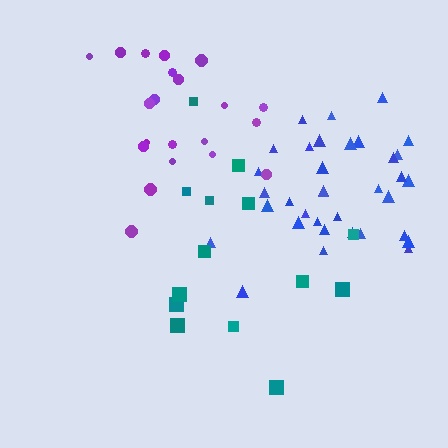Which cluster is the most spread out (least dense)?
Teal.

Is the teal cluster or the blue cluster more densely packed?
Blue.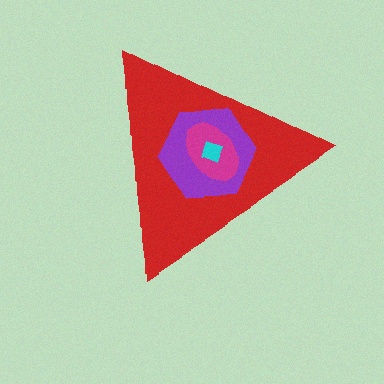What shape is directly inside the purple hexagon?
The magenta ellipse.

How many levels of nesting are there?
4.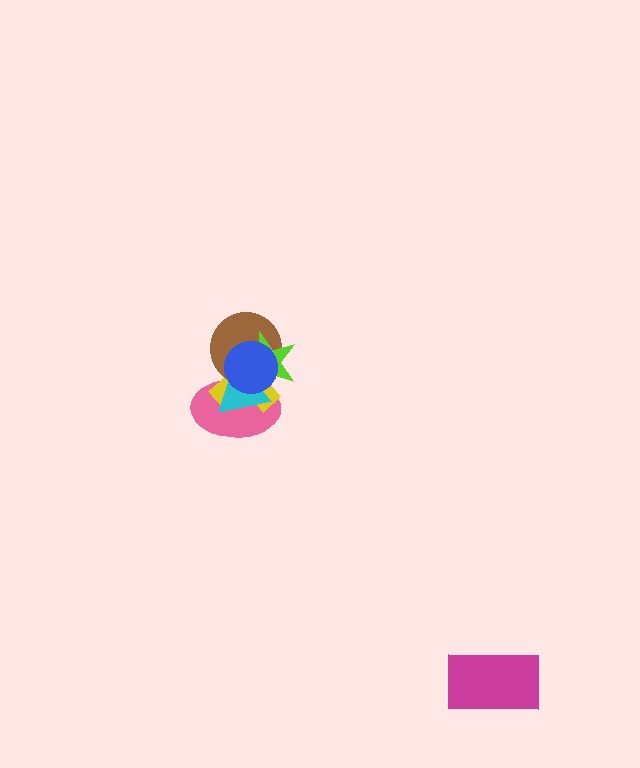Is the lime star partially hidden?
Yes, it is partially covered by another shape.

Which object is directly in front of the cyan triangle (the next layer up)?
The lime star is directly in front of the cyan triangle.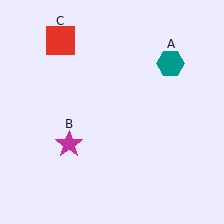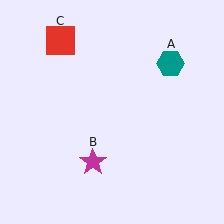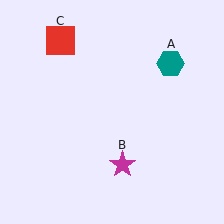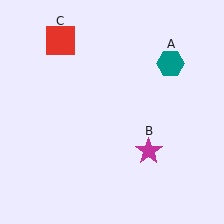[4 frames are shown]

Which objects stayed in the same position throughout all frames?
Teal hexagon (object A) and red square (object C) remained stationary.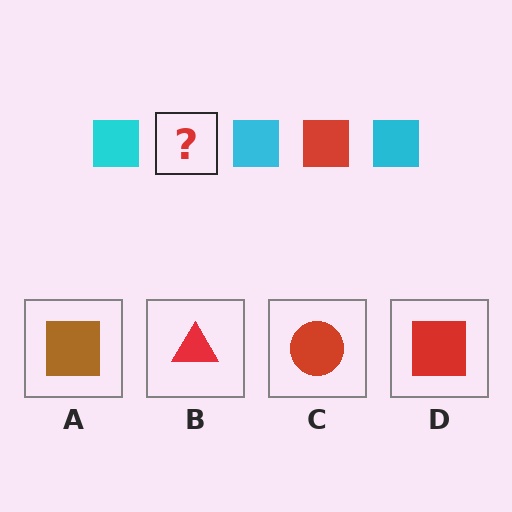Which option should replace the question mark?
Option D.